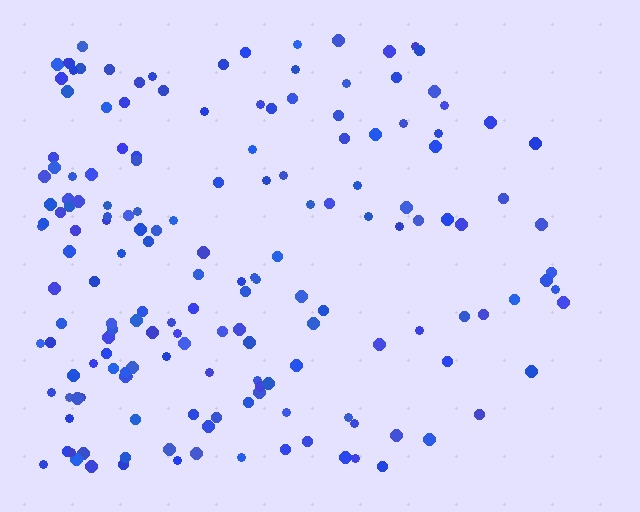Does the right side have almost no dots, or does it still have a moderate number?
Still a moderate number, just noticeably fewer than the left.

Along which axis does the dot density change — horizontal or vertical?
Horizontal.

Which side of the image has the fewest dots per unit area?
The right.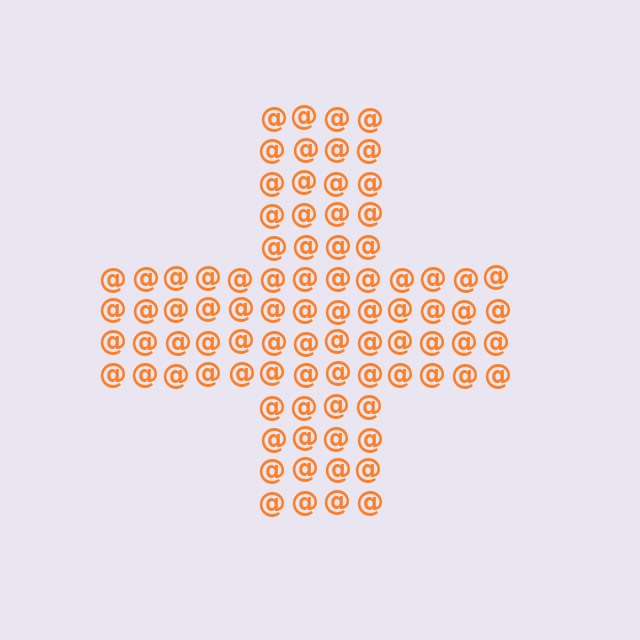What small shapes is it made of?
It is made of small at signs.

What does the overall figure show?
The overall figure shows a cross.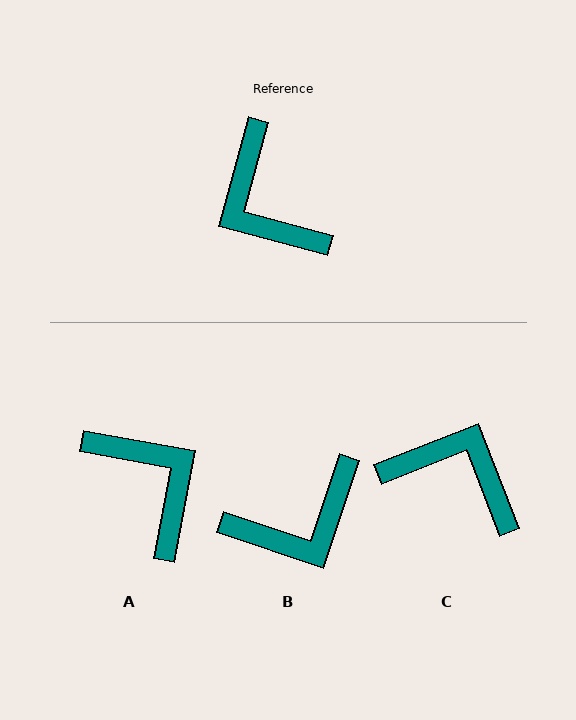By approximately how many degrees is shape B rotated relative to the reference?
Approximately 87 degrees counter-clockwise.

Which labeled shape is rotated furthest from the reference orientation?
A, about 175 degrees away.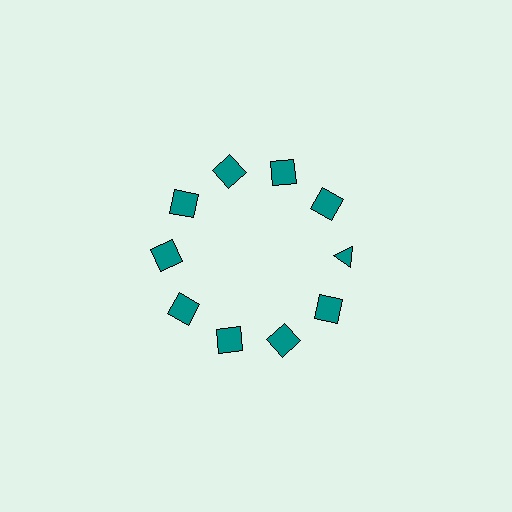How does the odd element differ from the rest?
It has a different shape: triangle instead of square.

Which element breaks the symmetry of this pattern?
The teal triangle at roughly the 3 o'clock position breaks the symmetry. All other shapes are teal squares.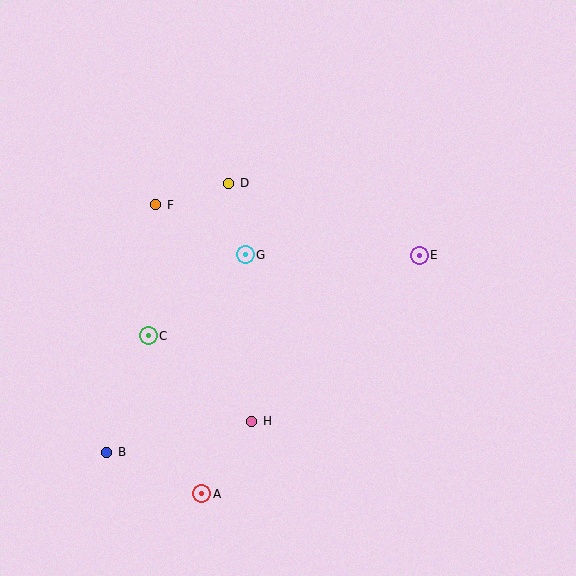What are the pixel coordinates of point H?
Point H is at (252, 421).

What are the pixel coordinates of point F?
Point F is at (156, 205).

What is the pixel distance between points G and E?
The distance between G and E is 174 pixels.